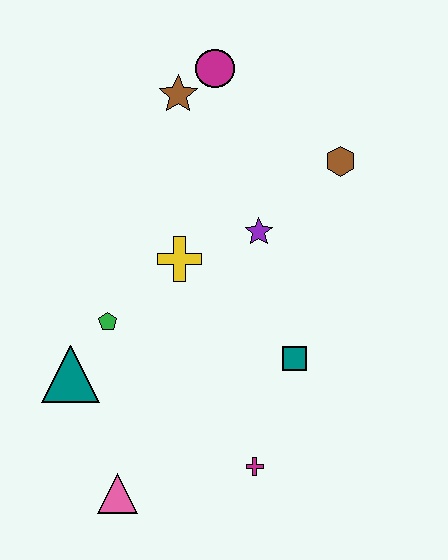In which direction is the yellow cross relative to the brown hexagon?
The yellow cross is to the left of the brown hexagon.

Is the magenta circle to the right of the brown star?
Yes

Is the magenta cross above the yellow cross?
No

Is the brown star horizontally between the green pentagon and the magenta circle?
Yes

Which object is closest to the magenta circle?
The brown star is closest to the magenta circle.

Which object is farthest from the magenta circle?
The pink triangle is farthest from the magenta circle.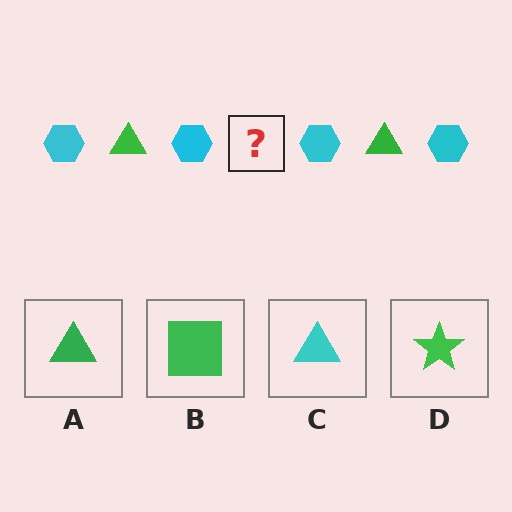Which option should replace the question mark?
Option A.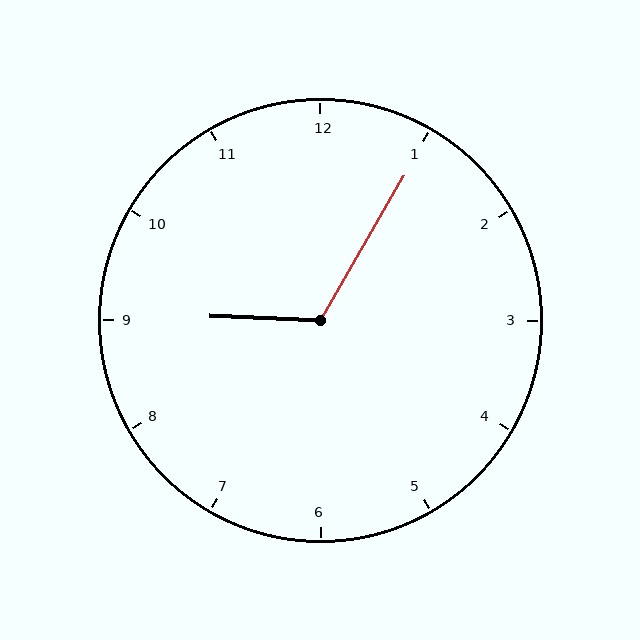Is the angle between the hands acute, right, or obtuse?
It is obtuse.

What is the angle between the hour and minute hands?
Approximately 118 degrees.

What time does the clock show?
9:05.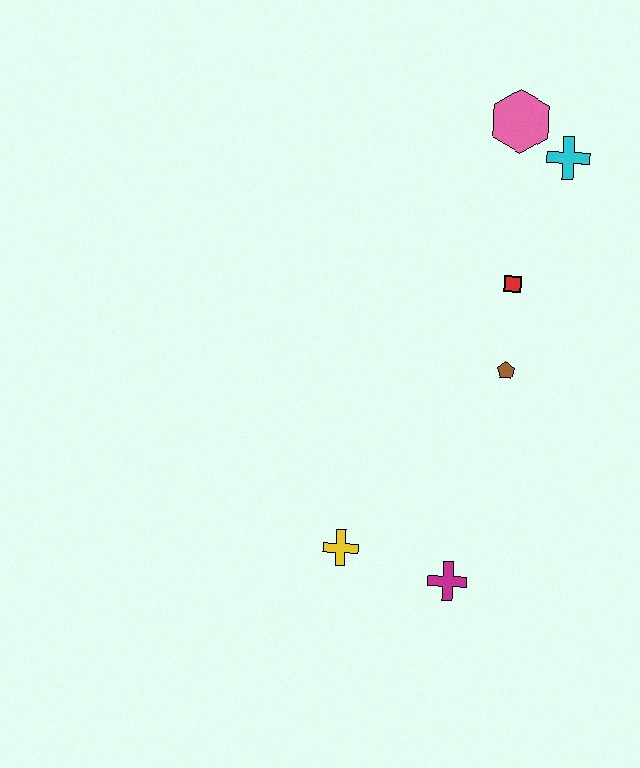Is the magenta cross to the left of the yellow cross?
No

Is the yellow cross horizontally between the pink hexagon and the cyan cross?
No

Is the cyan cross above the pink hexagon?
No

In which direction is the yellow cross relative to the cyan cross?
The yellow cross is below the cyan cross.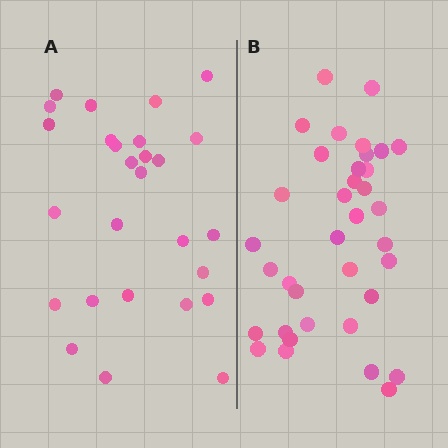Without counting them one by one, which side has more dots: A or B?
Region B (the right region) has more dots.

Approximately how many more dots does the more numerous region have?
Region B has roughly 8 or so more dots than region A.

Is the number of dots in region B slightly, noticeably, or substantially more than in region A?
Region B has noticeably more, but not dramatically so. The ratio is roughly 1.3 to 1.